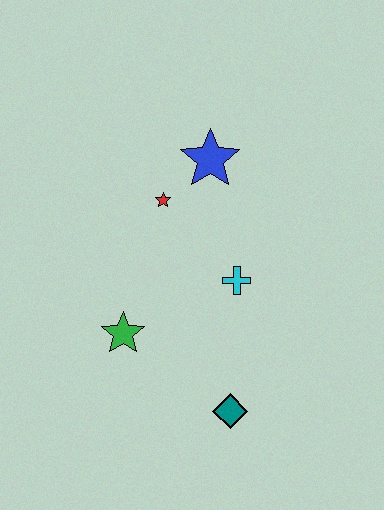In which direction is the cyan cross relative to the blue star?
The cyan cross is below the blue star.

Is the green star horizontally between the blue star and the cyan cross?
No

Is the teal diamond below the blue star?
Yes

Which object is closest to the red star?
The blue star is closest to the red star.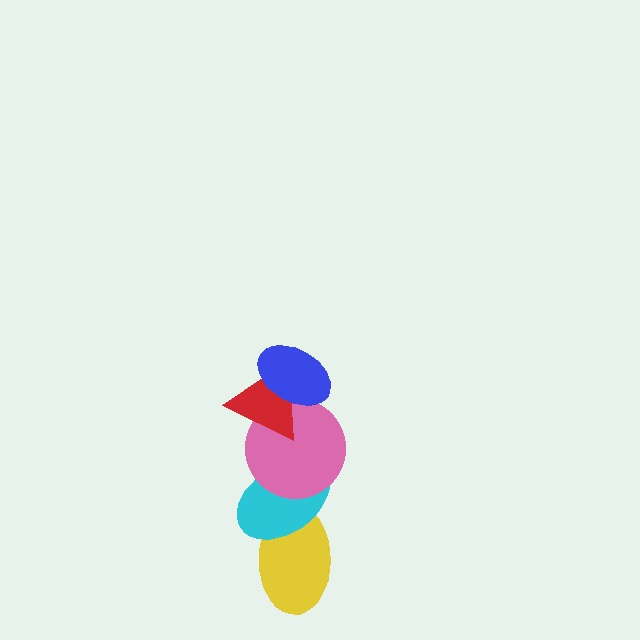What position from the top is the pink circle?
The pink circle is 3rd from the top.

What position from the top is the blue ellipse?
The blue ellipse is 1st from the top.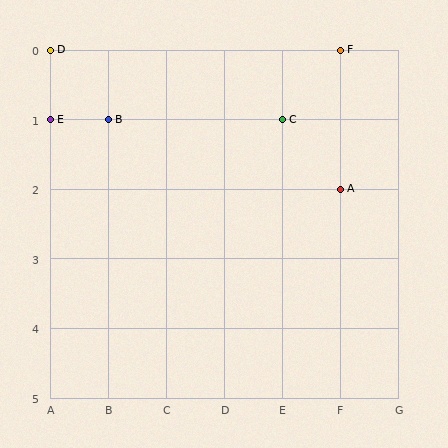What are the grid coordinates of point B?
Point B is at grid coordinates (B, 1).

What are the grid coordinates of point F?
Point F is at grid coordinates (F, 0).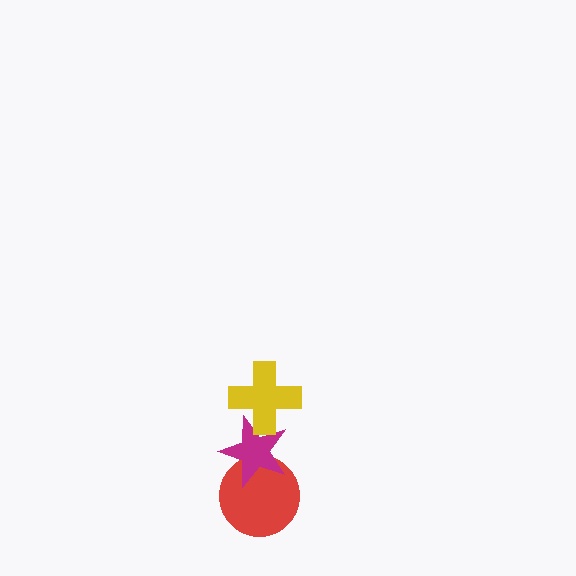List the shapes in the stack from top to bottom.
From top to bottom: the yellow cross, the magenta star, the red circle.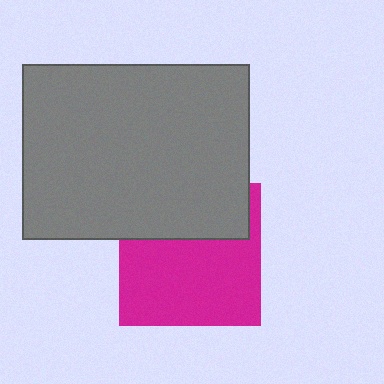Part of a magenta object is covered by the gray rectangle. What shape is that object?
It is a square.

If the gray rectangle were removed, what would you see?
You would see the complete magenta square.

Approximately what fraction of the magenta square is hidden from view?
Roughly 36% of the magenta square is hidden behind the gray rectangle.